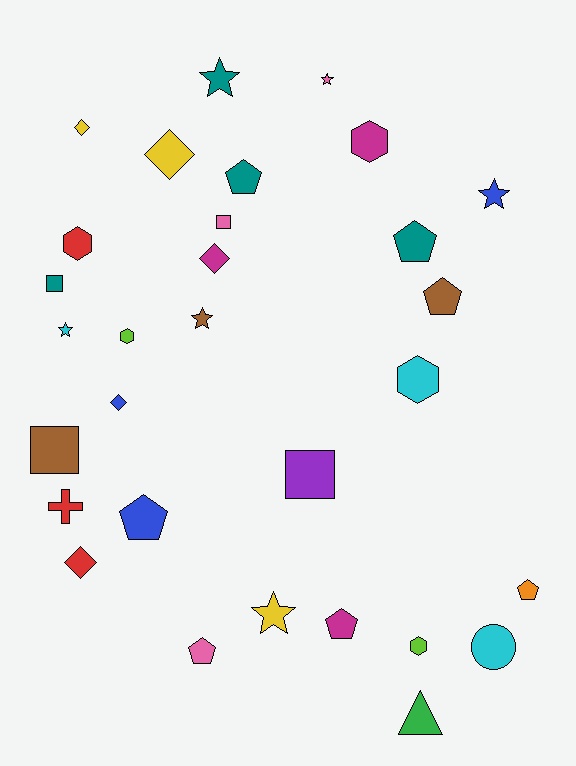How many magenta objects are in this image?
There are 3 magenta objects.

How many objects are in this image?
There are 30 objects.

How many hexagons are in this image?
There are 5 hexagons.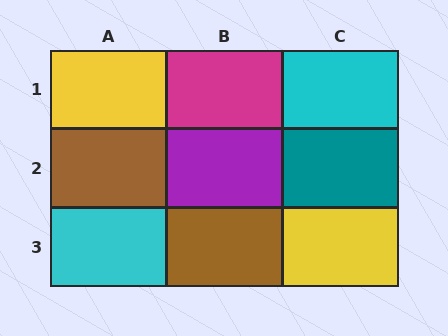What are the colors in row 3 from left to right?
Cyan, brown, yellow.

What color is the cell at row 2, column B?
Purple.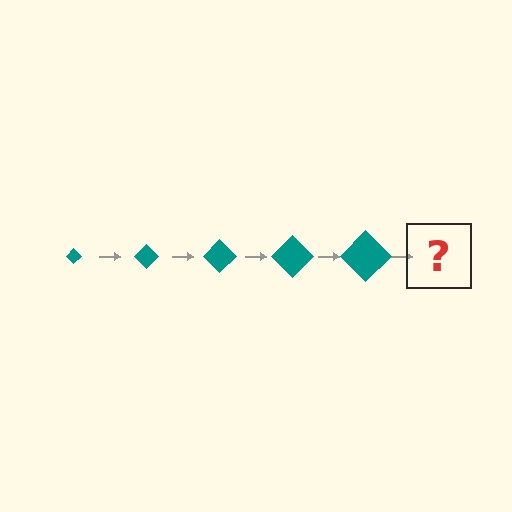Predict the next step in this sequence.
The next step is a teal diamond, larger than the previous one.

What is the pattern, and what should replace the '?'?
The pattern is that the diamond gets progressively larger each step. The '?' should be a teal diamond, larger than the previous one.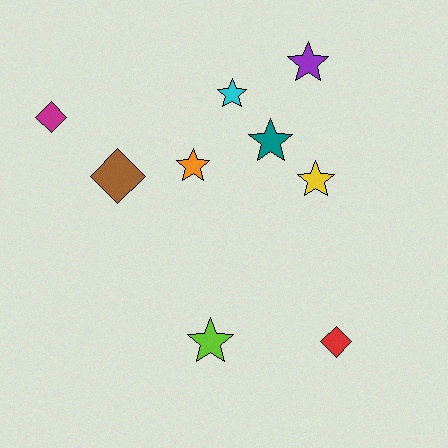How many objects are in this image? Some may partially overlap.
There are 9 objects.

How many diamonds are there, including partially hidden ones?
There are 3 diamonds.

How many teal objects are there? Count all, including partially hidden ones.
There is 1 teal object.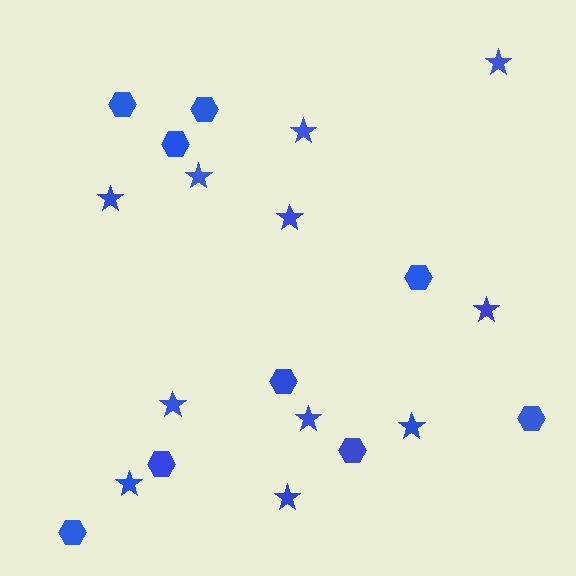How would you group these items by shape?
There are 2 groups: one group of stars (11) and one group of hexagons (9).